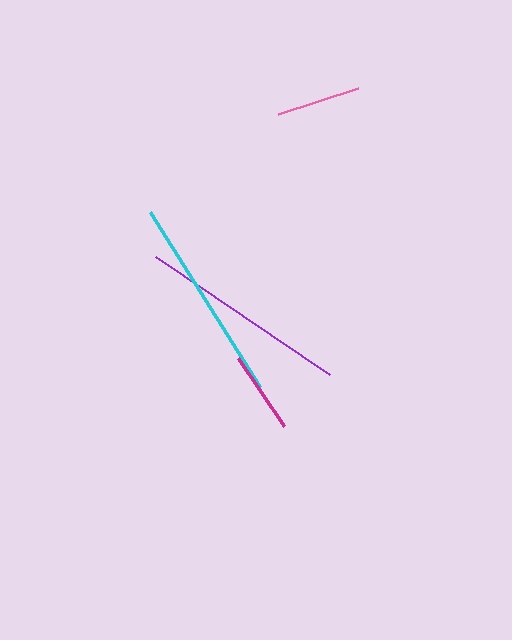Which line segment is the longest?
The purple line is the longest at approximately 211 pixels.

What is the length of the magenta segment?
The magenta segment is approximately 81 pixels long.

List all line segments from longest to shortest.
From longest to shortest: purple, cyan, pink, magenta.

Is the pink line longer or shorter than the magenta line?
The pink line is longer than the magenta line.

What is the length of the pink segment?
The pink segment is approximately 84 pixels long.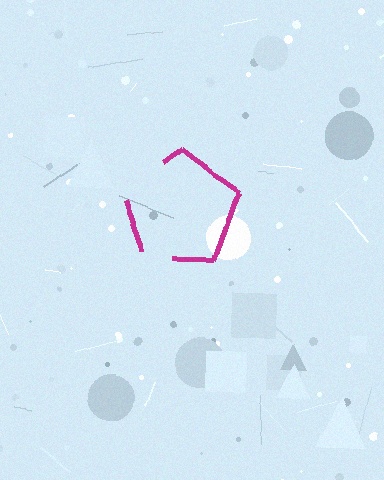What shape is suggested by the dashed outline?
The dashed outline suggests a pentagon.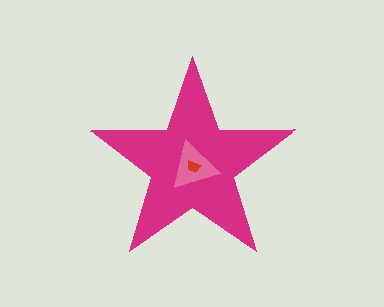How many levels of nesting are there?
3.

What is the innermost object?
The red trapezoid.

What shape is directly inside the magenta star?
The pink triangle.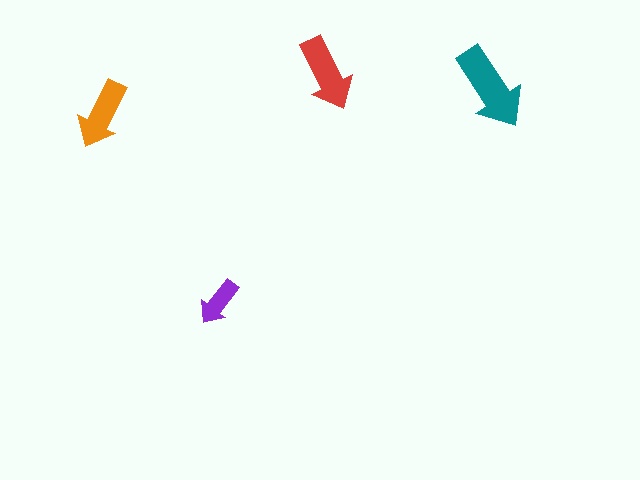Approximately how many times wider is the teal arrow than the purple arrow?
About 2 times wider.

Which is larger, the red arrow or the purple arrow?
The red one.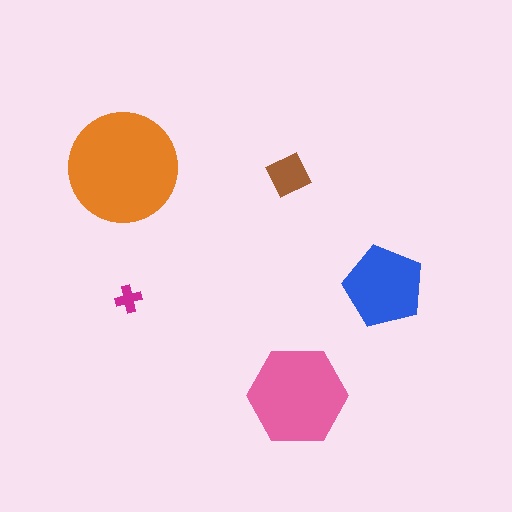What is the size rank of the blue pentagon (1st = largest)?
3rd.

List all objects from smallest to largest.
The magenta cross, the brown diamond, the blue pentagon, the pink hexagon, the orange circle.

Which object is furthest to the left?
The orange circle is leftmost.